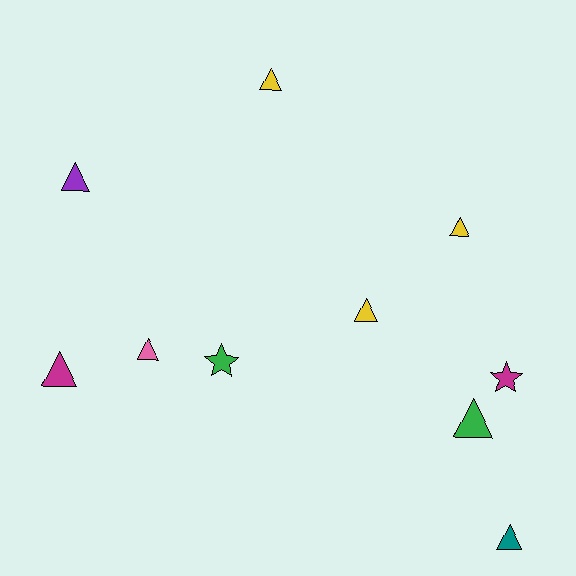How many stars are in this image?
There are 2 stars.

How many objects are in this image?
There are 10 objects.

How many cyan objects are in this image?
There are no cyan objects.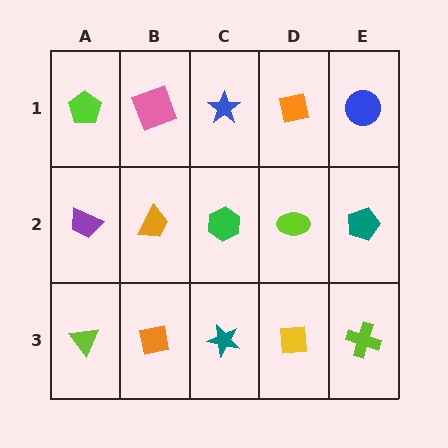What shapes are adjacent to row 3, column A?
A purple trapezoid (row 2, column A), an orange square (row 3, column B).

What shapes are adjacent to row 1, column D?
A lime ellipse (row 2, column D), a blue star (row 1, column C), a blue circle (row 1, column E).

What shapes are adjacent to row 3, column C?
A green hexagon (row 2, column C), an orange square (row 3, column B), a yellow square (row 3, column D).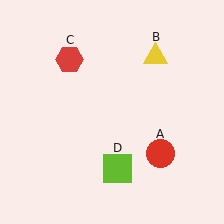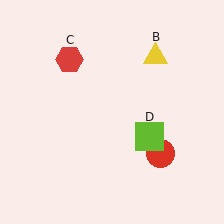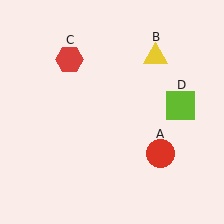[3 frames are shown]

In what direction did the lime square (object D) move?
The lime square (object D) moved up and to the right.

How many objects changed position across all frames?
1 object changed position: lime square (object D).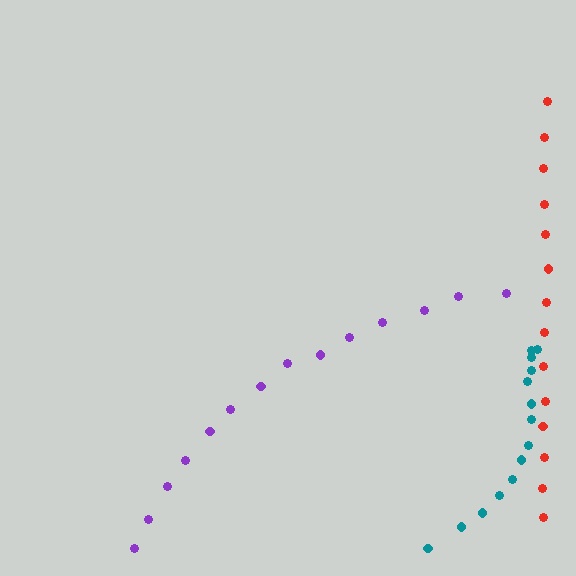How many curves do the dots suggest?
There are 3 distinct paths.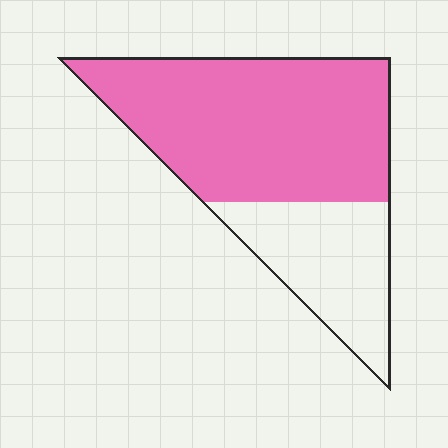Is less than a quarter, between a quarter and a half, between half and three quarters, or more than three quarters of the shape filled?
Between half and three quarters.